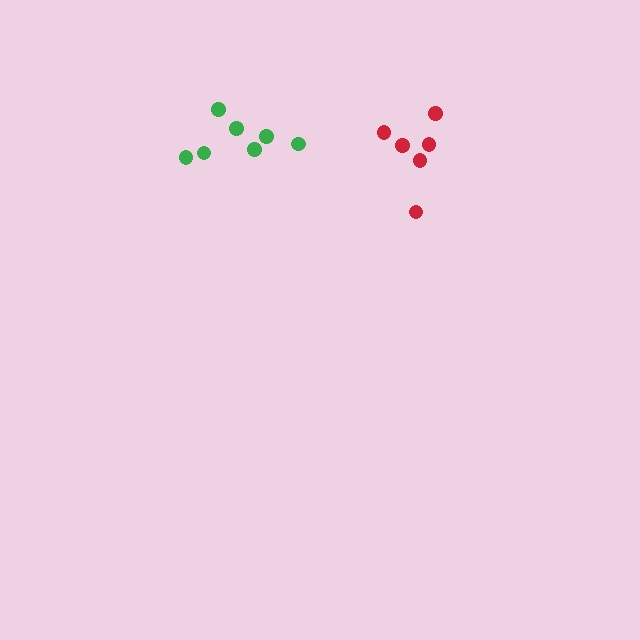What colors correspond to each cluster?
The clusters are colored: red, green.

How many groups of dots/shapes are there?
There are 2 groups.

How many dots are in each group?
Group 1: 6 dots, Group 2: 7 dots (13 total).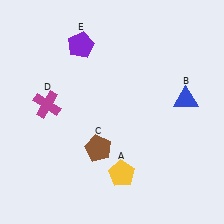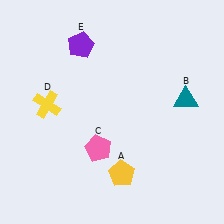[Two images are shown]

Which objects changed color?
B changed from blue to teal. C changed from brown to pink. D changed from magenta to yellow.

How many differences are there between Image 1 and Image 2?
There are 3 differences between the two images.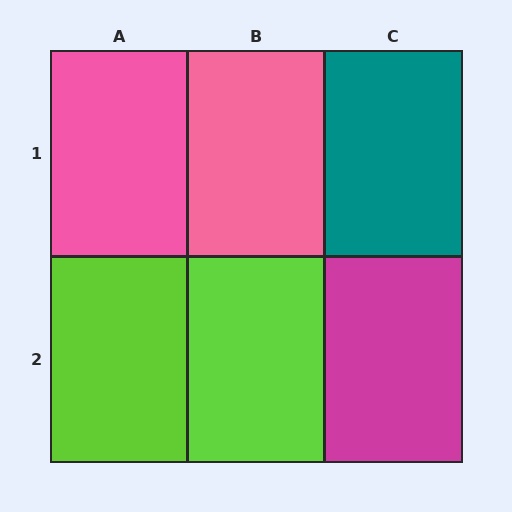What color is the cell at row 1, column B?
Pink.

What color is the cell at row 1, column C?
Teal.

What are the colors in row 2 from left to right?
Lime, lime, magenta.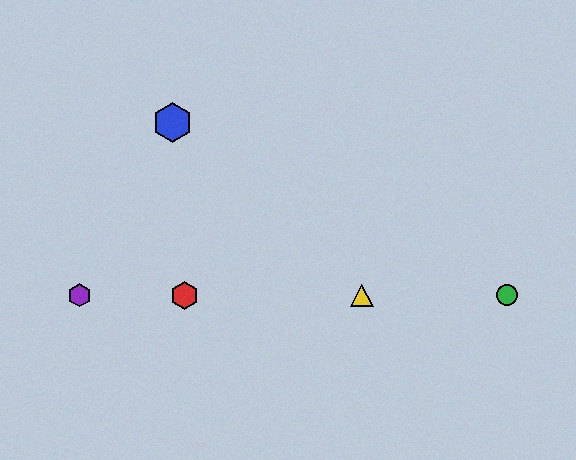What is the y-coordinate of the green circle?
The green circle is at y≈295.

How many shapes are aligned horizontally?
4 shapes (the red hexagon, the green circle, the yellow triangle, the purple hexagon) are aligned horizontally.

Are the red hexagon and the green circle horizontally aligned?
Yes, both are at y≈295.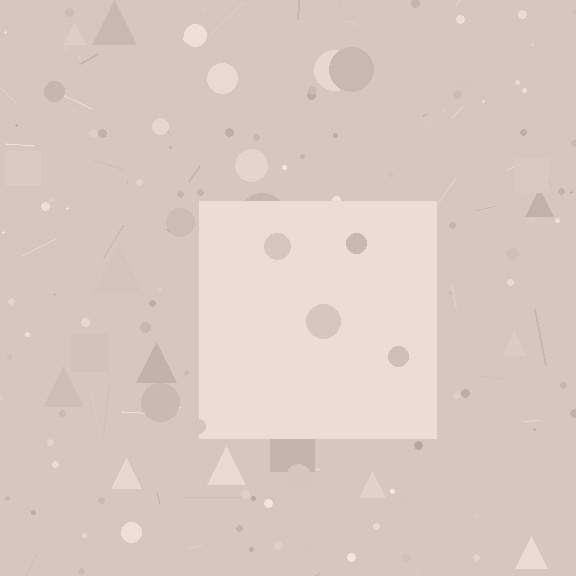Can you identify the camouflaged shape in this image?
The camouflaged shape is a square.